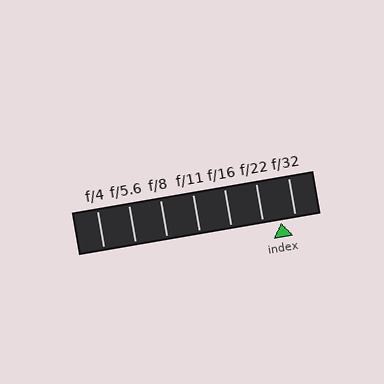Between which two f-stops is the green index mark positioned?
The index mark is between f/22 and f/32.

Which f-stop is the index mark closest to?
The index mark is closest to f/32.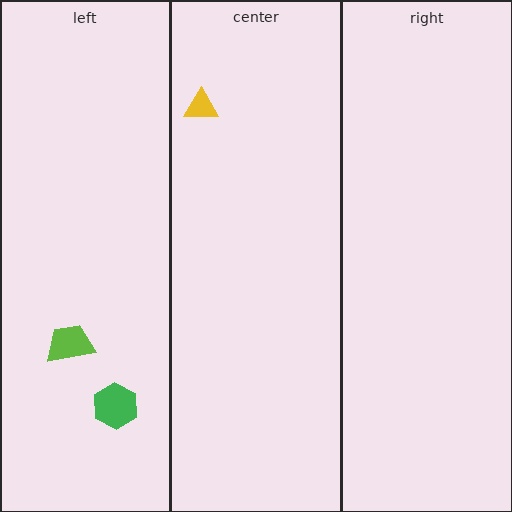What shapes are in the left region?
The green hexagon, the lime trapezoid.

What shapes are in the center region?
The yellow triangle.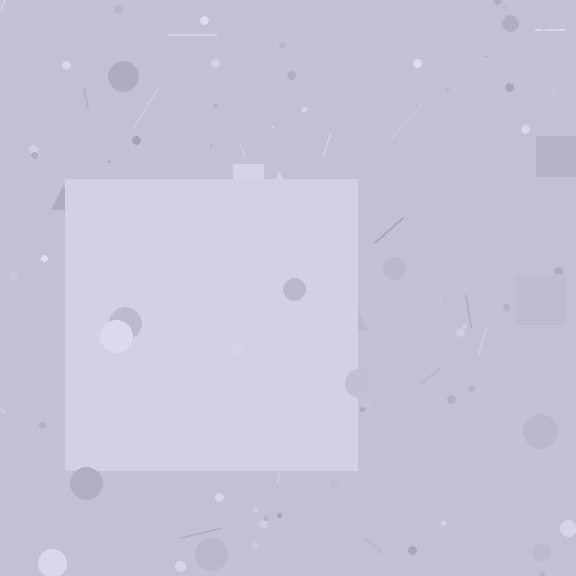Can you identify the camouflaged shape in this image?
The camouflaged shape is a square.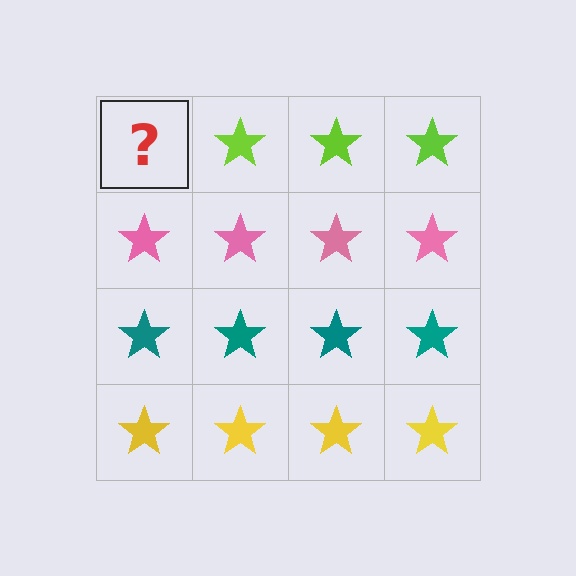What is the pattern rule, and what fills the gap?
The rule is that each row has a consistent color. The gap should be filled with a lime star.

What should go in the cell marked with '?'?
The missing cell should contain a lime star.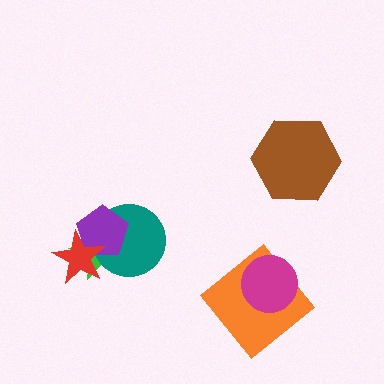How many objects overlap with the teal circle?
3 objects overlap with the teal circle.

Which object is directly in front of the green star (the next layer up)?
The teal circle is directly in front of the green star.